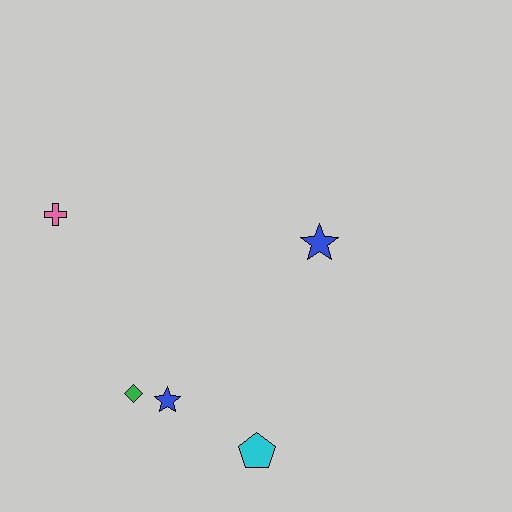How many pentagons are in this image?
There is 1 pentagon.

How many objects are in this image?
There are 5 objects.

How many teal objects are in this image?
There are no teal objects.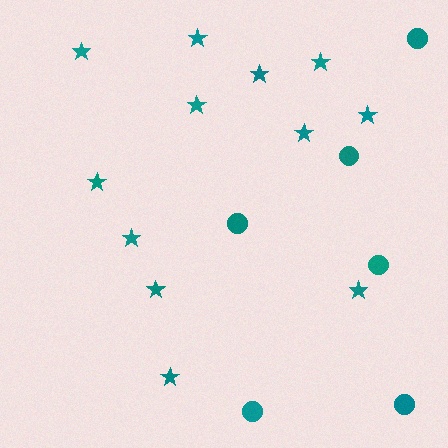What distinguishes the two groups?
There are 2 groups: one group of stars (12) and one group of circles (6).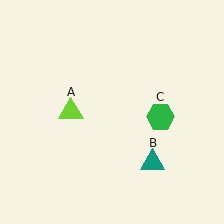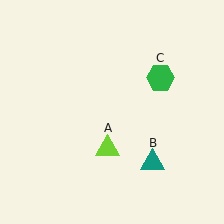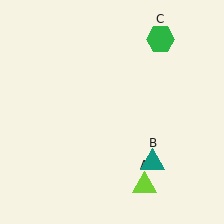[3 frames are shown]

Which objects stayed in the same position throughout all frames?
Teal triangle (object B) remained stationary.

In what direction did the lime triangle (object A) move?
The lime triangle (object A) moved down and to the right.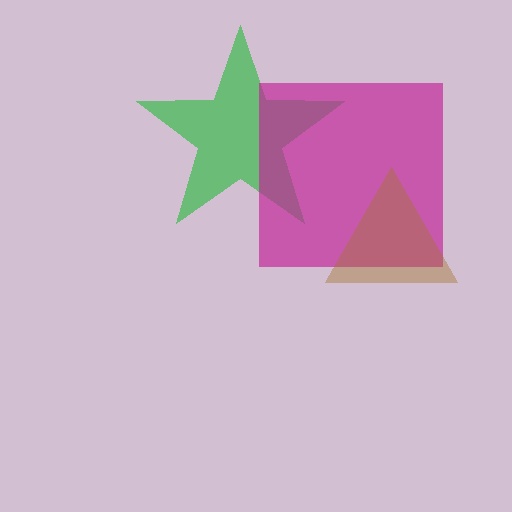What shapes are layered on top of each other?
The layered shapes are: a green star, a magenta square, a brown triangle.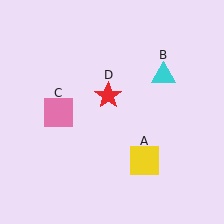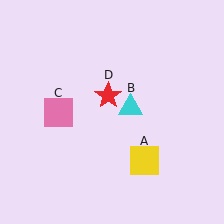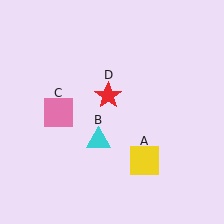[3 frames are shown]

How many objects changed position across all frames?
1 object changed position: cyan triangle (object B).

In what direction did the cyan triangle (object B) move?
The cyan triangle (object B) moved down and to the left.